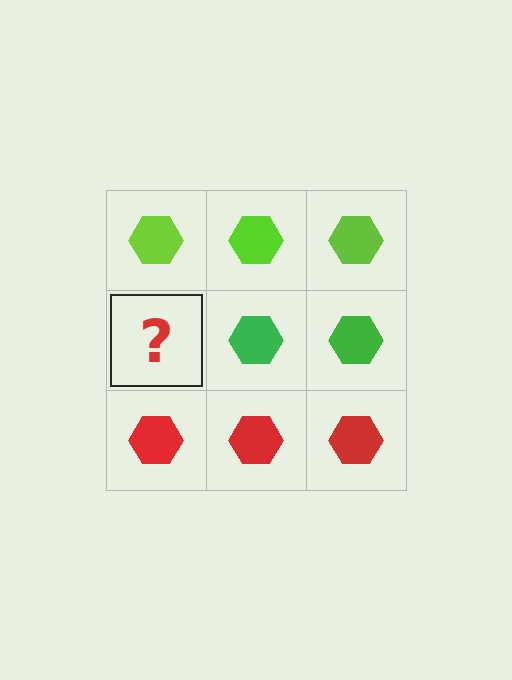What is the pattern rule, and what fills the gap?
The rule is that each row has a consistent color. The gap should be filled with a green hexagon.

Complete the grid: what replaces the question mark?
The question mark should be replaced with a green hexagon.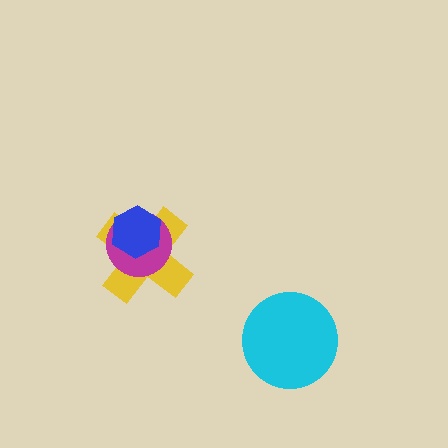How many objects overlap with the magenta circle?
2 objects overlap with the magenta circle.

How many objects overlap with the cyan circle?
0 objects overlap with the cyan circle.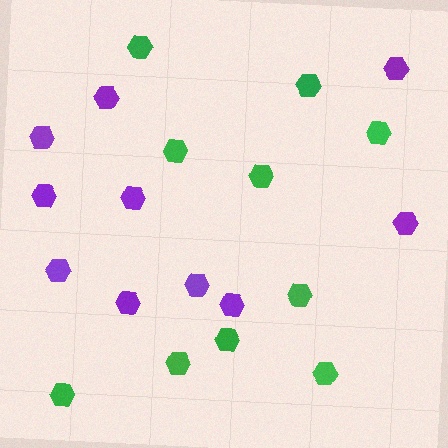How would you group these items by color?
There are 2 groups: one group of purple hexagons (10) and one group of green hexagons (10).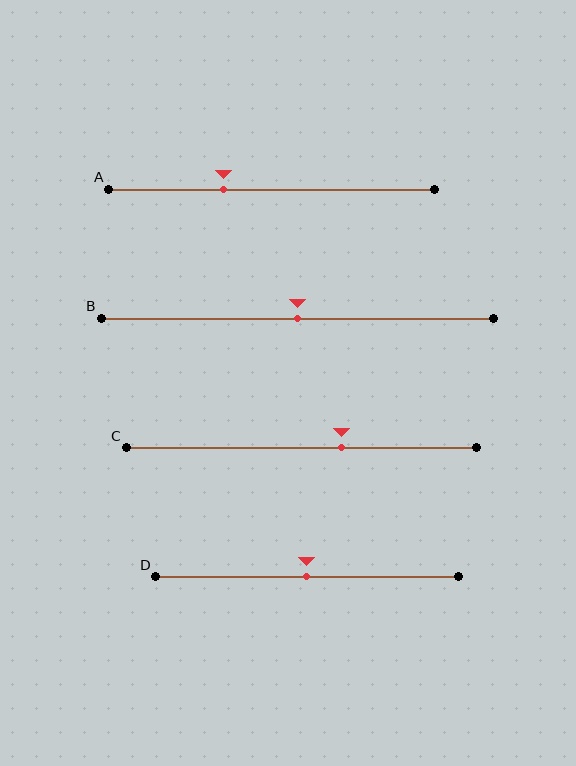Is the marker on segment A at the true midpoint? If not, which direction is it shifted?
No, the marker on segment A is shifted to the left by about 15% of the segment length.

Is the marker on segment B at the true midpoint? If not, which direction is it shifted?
Yes, the marker on segment B is at the true midpoint.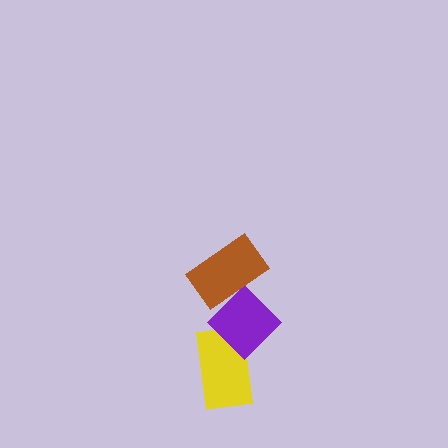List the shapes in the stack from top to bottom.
From top to bottom: the brown rectangle, the purple diamond, the yellow rectangle.